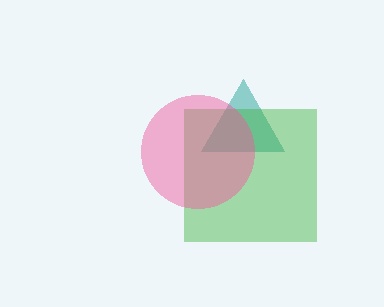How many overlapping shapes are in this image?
There are 3 overlapping shapes in the image.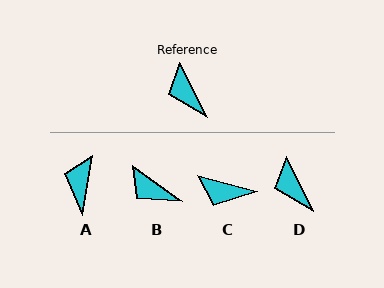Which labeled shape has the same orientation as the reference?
D.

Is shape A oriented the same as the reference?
No, it is off by about 35 degrees.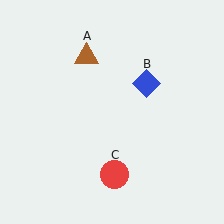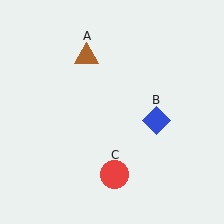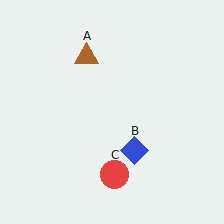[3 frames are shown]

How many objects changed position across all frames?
1 object changed position: blue diamond (object B).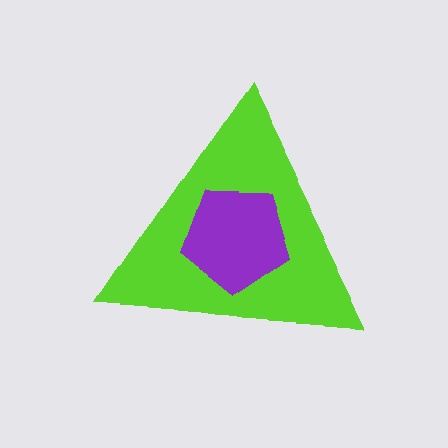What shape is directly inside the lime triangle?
The purple pentagon.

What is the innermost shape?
The purple pentagon.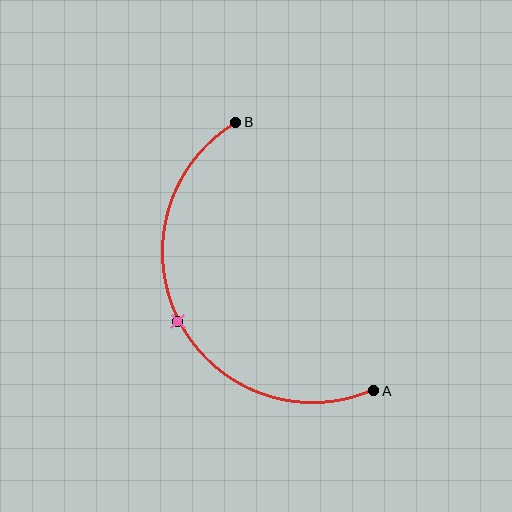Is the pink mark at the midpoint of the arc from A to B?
Yes. The pink mark lies on the arc at equal arc-length from both A and B — it is the arc midpoint.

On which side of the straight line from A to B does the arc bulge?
The arc bulges to the left of the straight line connecting A and B.